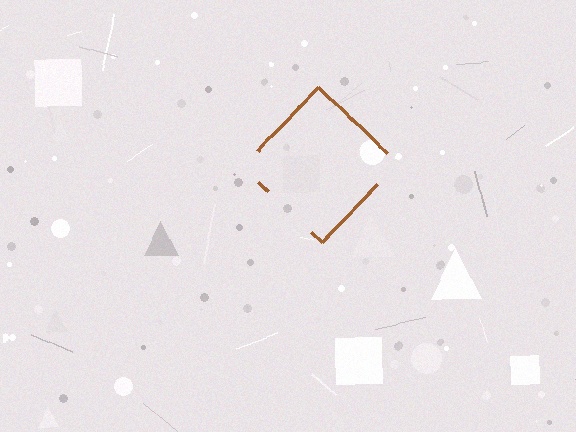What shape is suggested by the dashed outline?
The dashed outline suggests a diamond.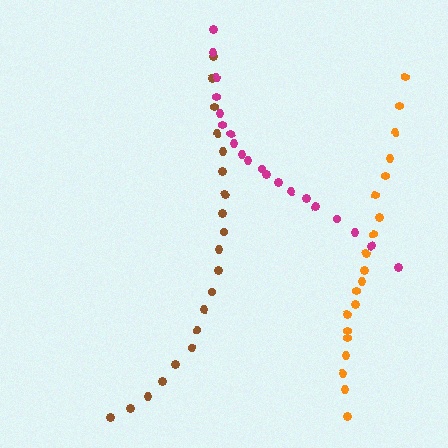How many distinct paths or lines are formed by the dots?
There are 3 distinct paths.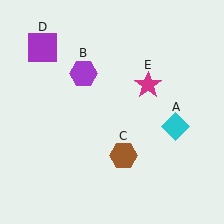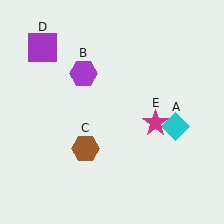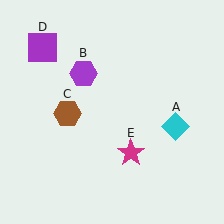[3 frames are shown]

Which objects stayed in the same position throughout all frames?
Cyan diamond (object A) and purple hexagon (object B) and purple square (object D) remained stationary.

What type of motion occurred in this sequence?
The brown hexagon (object C), magenta star (object E) rotated clockwise around the center of the scene.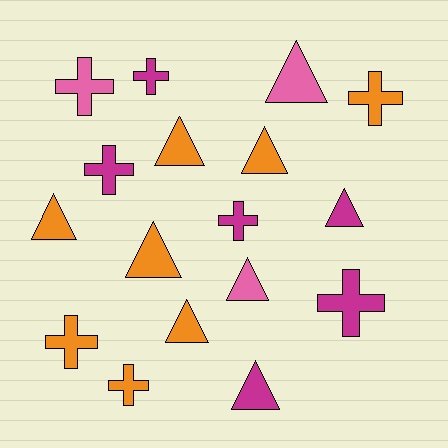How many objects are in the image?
There are 17 objects.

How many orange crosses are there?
There are 3 orange crosses.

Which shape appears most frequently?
Triangle, with 9 objects.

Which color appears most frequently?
Orange, with 8 objects.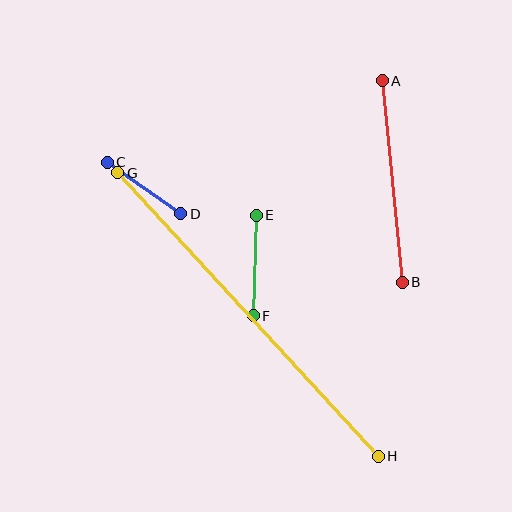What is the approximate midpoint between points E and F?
The midpoint is at approximately (255, 266) pixels.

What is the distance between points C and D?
The distance is approximately 89 pixels.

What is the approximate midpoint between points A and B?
The midpoint is at approximately (392, 181) pixels.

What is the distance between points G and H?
The distance is approximately 385 pixels.